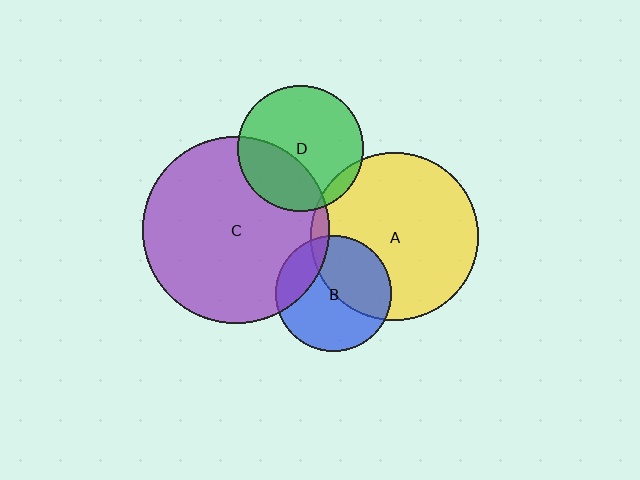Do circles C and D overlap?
Yes.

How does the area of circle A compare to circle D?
Approximately 1.8 times.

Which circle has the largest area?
Circle C (purple).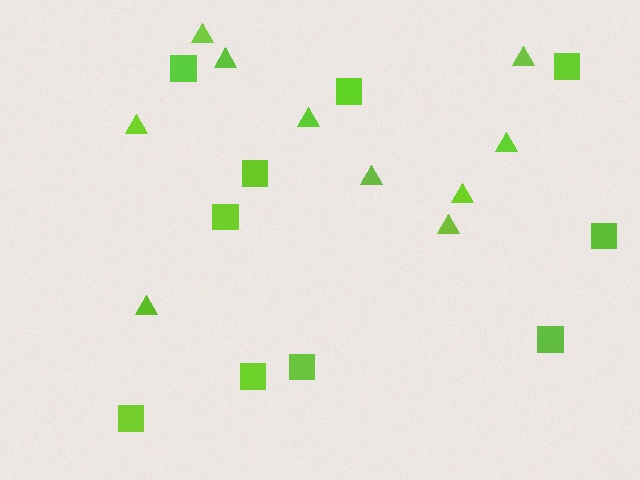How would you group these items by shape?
There are 2 groups: one group of squares (10) and one group of triangles (10).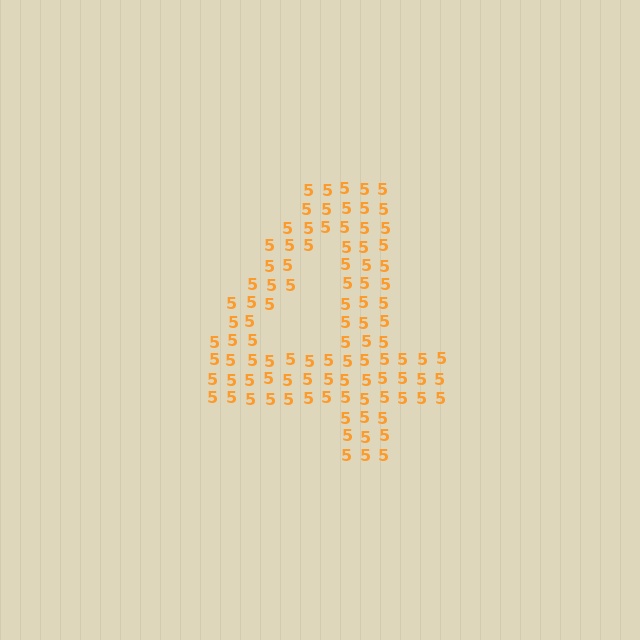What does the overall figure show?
The overall figure shows the digit 4.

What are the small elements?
The small elements are digit 5's.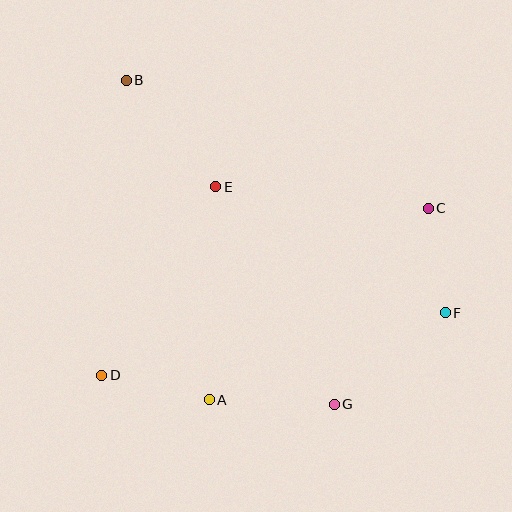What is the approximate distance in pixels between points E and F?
The distance between E and F is approximately 262 pixels.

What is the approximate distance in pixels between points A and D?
The distance between A and D is approximately 110 pixels.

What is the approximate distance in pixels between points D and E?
The distance between D and E is approximately 221 pixels.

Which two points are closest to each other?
Points C and F are closest to each other.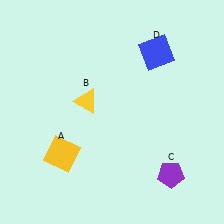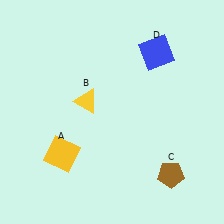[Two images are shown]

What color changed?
The pentagon (C) changed from purple in Image 1 to brown in Image 2.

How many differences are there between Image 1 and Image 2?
There is 1 difference between the two images.